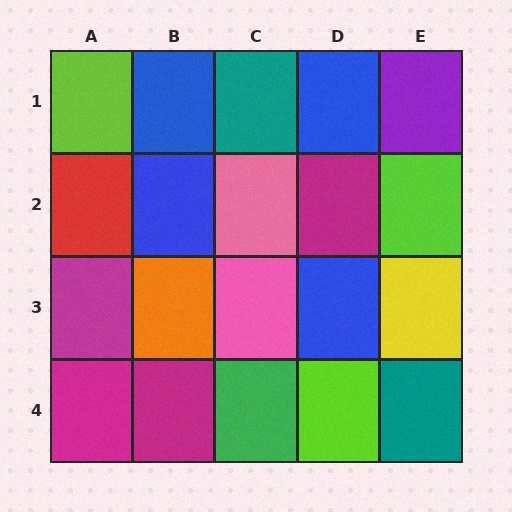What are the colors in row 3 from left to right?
Magenta, orange, pink, blue, yellow.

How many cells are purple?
1 cell is purple.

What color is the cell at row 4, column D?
Lime.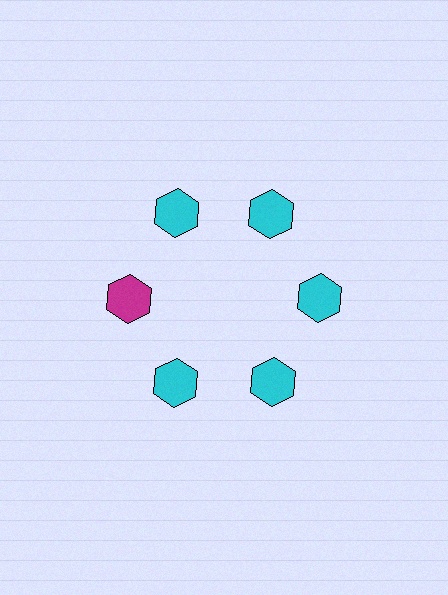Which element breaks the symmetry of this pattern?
The magenta hexagon at roughly the 9 o'clock position breaks the symmetry. All other shapes are cyan hexagons.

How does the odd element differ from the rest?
It has a different color: magenta instead of cyan.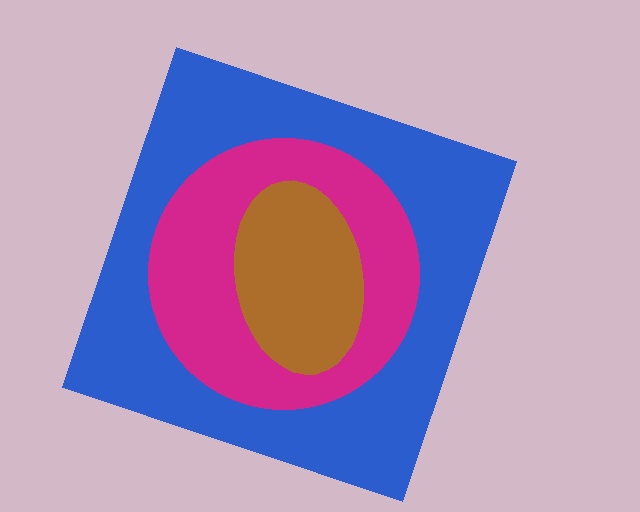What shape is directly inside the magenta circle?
The brown ellipse.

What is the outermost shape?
The blue square.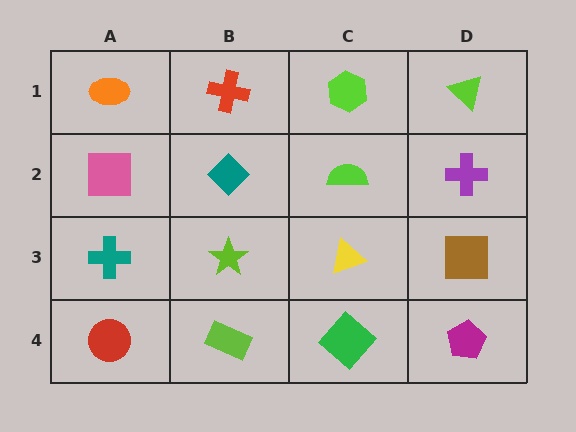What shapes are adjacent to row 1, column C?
A lime semicircle (row 2, column C), a red cross (row 1, column B), a lime triangle (row 1, column D).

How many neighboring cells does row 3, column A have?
3.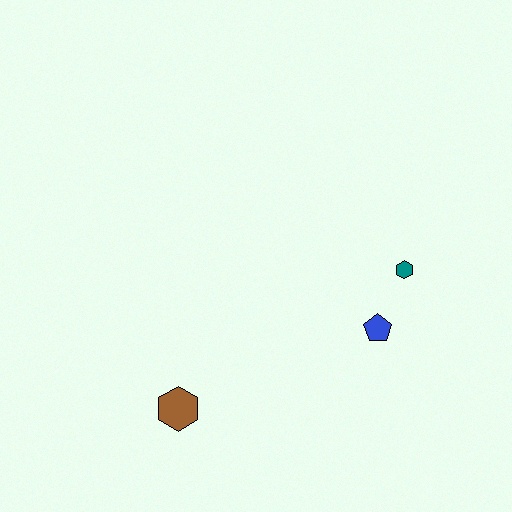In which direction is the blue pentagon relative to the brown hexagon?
The blue pentagon is to the right of the brown hexagon.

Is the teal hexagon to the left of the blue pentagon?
No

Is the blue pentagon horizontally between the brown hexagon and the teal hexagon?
Yes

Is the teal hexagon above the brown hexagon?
Yes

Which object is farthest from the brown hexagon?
The teal hexagon is farthest from the brown hexagon.